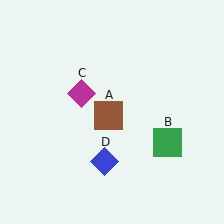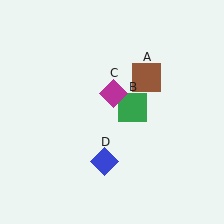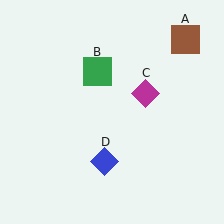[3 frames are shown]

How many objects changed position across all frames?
3 objects changed position: brown square (object A), green square (object B), magenta diamond (object C).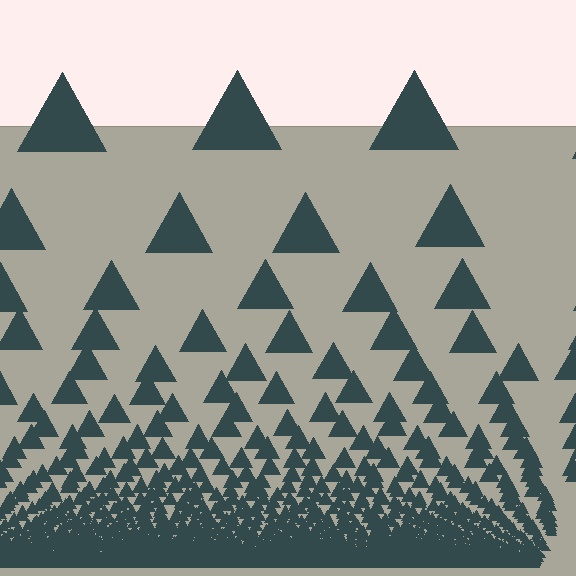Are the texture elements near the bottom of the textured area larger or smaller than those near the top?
Smaller. The gradient is inverted — elements near the bottom are smaller and denser.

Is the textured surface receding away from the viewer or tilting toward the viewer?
The surface appears to tilt toward the viewer. Texture elements get larger and sparser toward the top.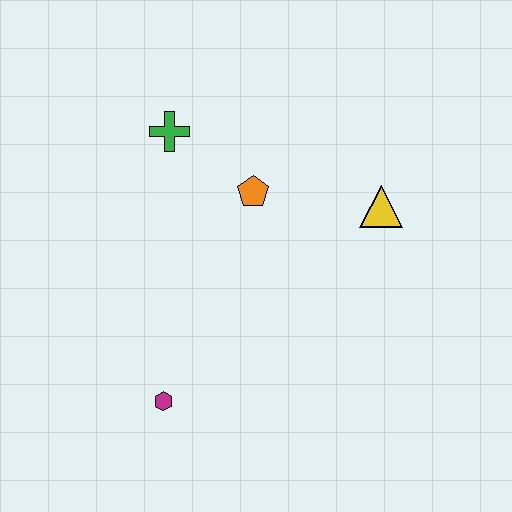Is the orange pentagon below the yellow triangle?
No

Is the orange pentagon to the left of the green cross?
No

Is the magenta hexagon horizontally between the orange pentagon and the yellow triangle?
No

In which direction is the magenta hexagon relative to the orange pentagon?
The magenta hexagon is below the orange pentagon.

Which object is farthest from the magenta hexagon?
The yellow triangle is farthest from the magenta hexagon.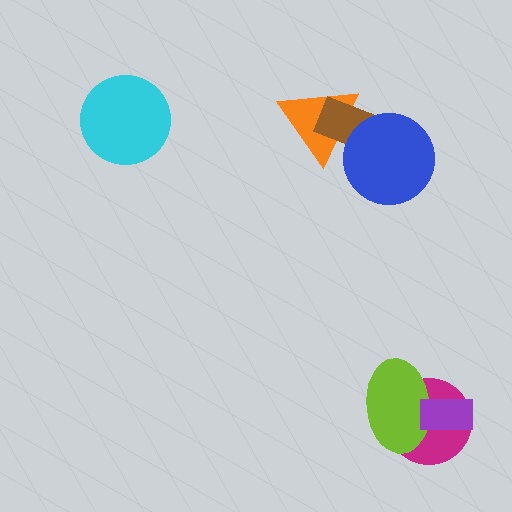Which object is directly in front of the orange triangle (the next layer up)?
The brown rectangle is directly in front of the orange triangle.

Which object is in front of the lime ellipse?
The purple rectangle is in front of the lime ellipse.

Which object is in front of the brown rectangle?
The blue circle is in front of the brown rectangle.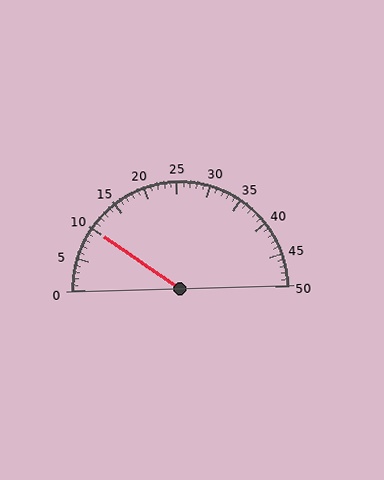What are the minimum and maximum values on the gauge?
The gauge ranges from 0 to 50.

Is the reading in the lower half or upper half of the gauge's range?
The reading is in the lower half of the range (0 to 50).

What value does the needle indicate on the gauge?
The needle indicates approximately 10.